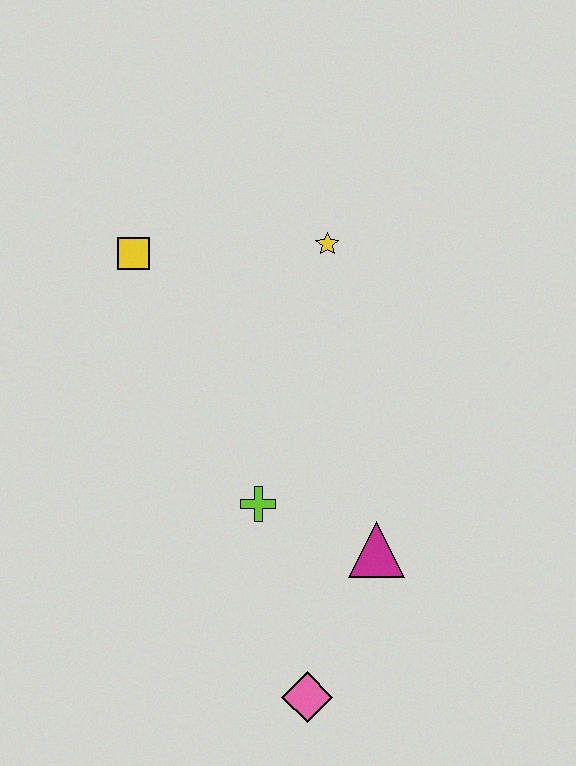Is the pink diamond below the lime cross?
Yes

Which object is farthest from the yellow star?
The pink diamond is farthest from the yellow star.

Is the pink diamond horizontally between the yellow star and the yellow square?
Yes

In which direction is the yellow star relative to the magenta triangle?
The yellow star is above the magenta triangle.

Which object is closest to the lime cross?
The magenta triangle is closest to the lime cross.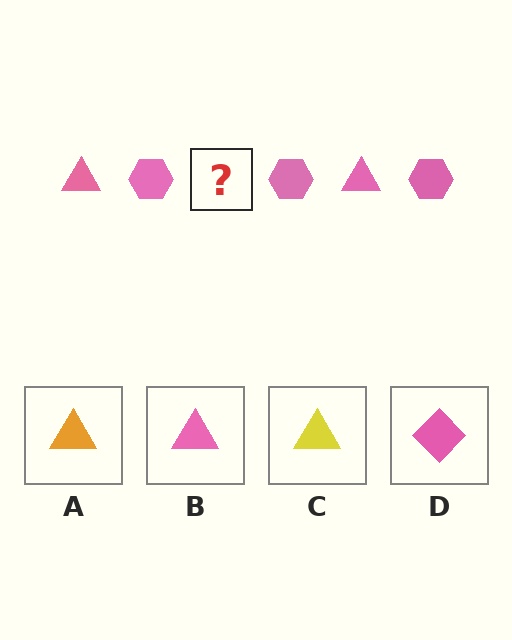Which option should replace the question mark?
Option B.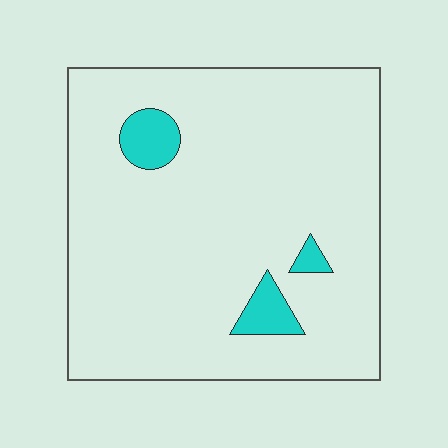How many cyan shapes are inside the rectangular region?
3.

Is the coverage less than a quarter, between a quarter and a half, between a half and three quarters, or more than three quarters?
Less than a quarter.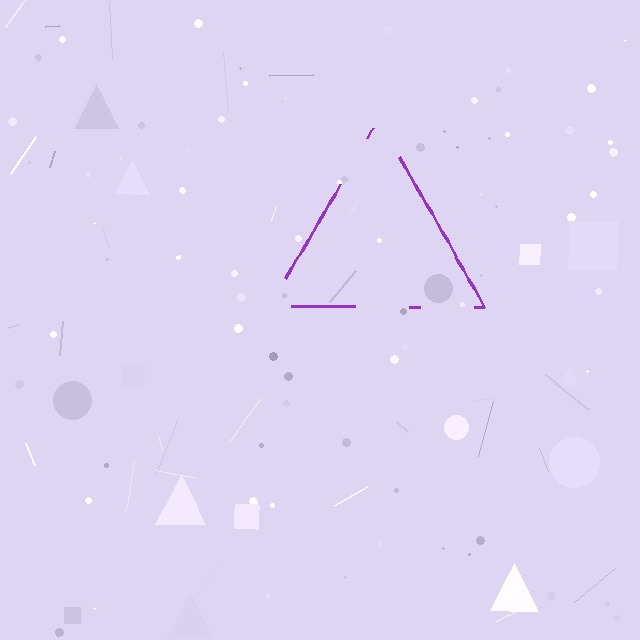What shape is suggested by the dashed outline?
The dashed outline suggests a triangle.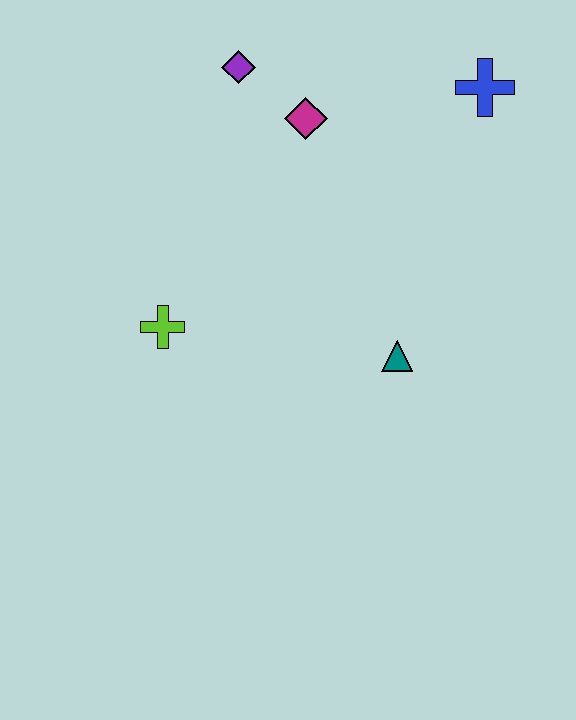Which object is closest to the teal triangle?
The lime cross is closest to the teal triangle.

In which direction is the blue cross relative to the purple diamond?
The blue cross is to the right of the purple diamond.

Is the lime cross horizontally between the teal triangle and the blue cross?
No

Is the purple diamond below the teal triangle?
No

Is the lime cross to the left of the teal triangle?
Yes